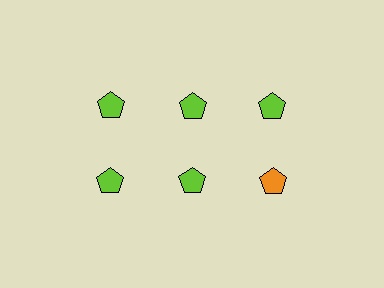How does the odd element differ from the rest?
It has a different color: orange instead of lime.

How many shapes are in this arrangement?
There are 6 shapes arranged in a grid pattern.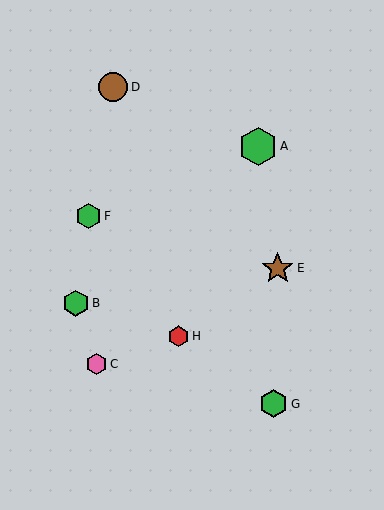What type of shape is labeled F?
Shape F is a green hexagon.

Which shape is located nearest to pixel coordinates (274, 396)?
The green hexagon (labeled G) at (274, 404) is nearest to that location.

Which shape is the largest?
The green hexagon (labeled A) is the largest.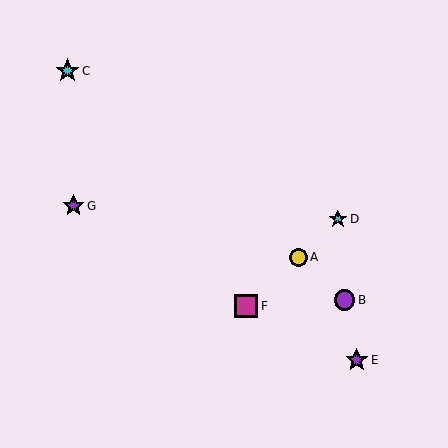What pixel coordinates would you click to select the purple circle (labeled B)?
Click at (345, 300) to select the purple circle B.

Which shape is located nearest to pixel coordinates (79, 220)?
The purple star (labeled G) at (73, 206) is nearest to that location.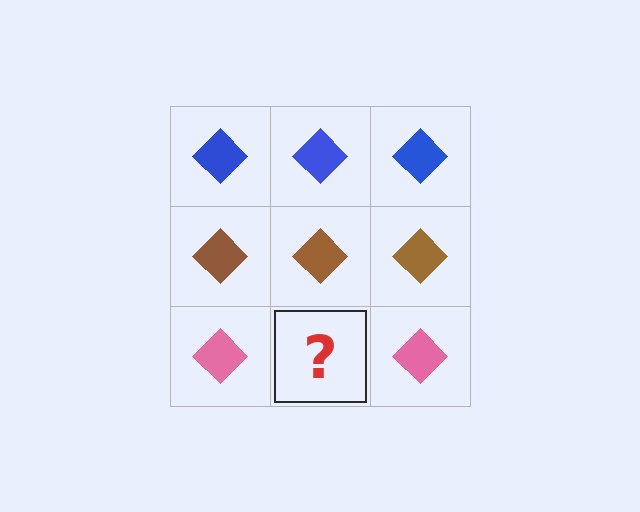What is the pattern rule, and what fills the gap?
The rule is that each row has a consistent color. The gap should be filled with a pink diamond.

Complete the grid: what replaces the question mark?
The question mark should be replaced with a pink diamond.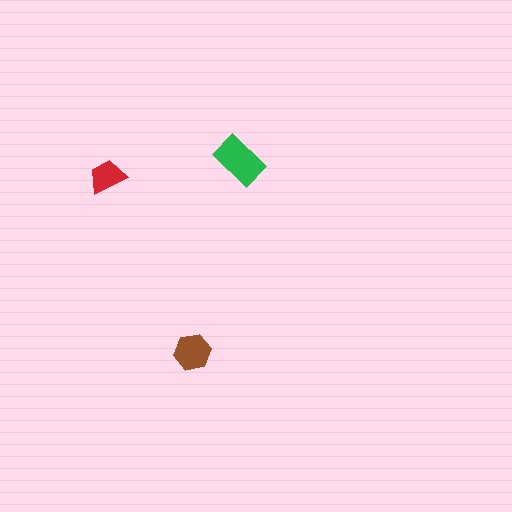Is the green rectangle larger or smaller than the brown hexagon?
Larger.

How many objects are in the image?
There are 3 objects in the image.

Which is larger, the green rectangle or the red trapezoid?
The green rectangle.